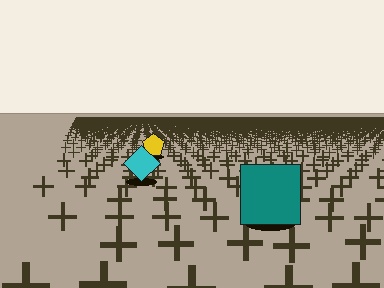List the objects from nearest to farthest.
From nearest to farthest: the teal square, the cyan diamond, the yellow pentagon.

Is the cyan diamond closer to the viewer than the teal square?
No. The teal square is closer — you can tell from the texture gradient: the ground texture is coarser near it.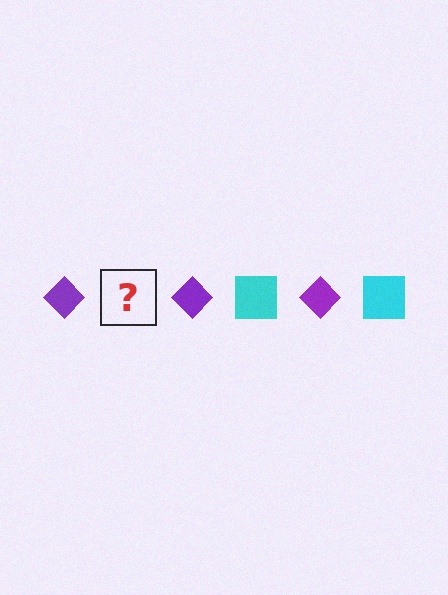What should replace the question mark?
The question mark should be replaced with a cyan square.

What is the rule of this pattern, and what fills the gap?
The rule is that the pattern alternates between purple diamond and cyan square. The gap should be filled with a cyan square.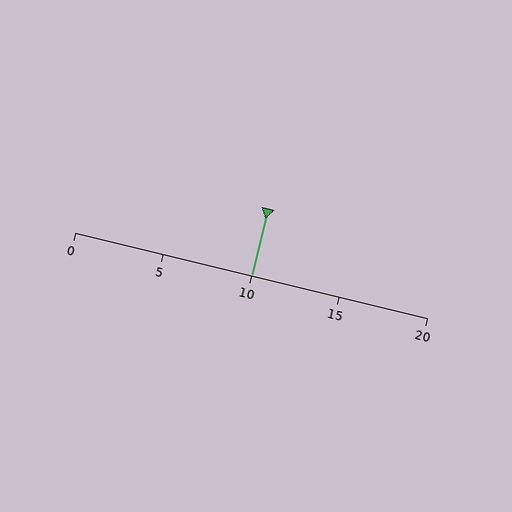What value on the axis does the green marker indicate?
The marker indicates approximately 10.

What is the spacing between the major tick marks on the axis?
The major ticks are spaced 5 apart.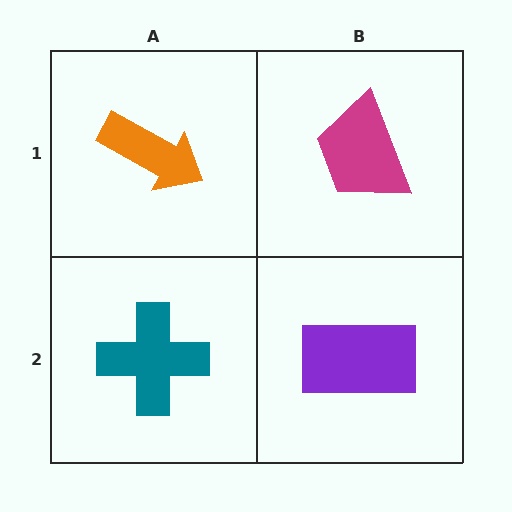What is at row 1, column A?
An orange arrow.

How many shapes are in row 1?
2 shapes.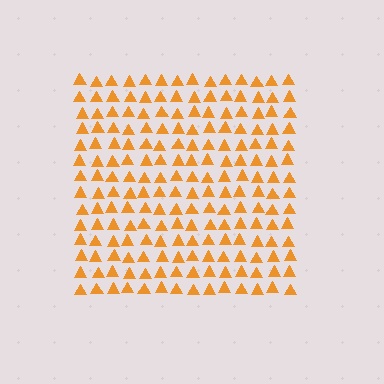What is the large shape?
The large shape is a square.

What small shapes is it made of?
It is made of small triangles.